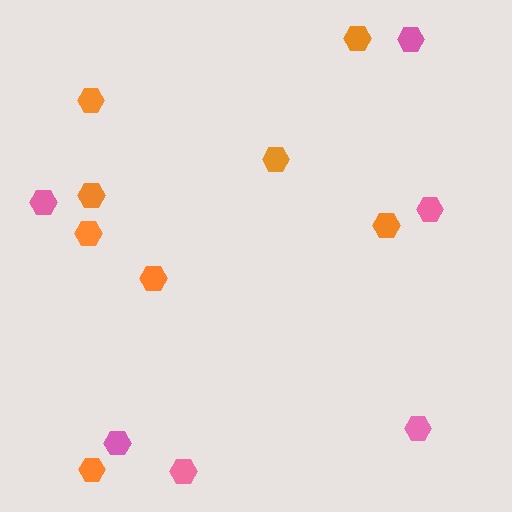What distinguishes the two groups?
There are 2 groups: one group of pink hexagons (6) and one group of orange hexagons (8).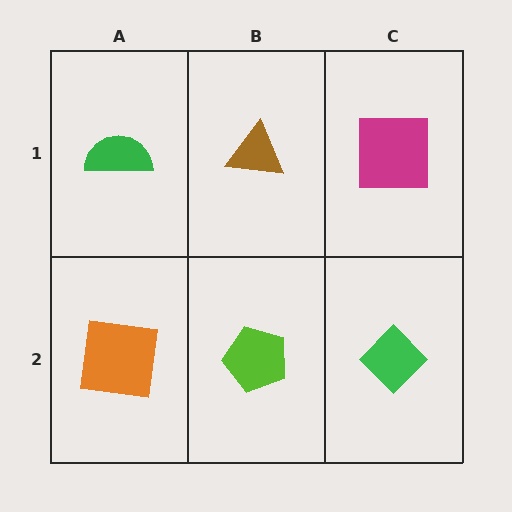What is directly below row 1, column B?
A lime pentagon.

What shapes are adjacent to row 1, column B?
A lime pentagon (row 2, column B), a green semicircle (row 1, column A), a magenta square (row 1, column C).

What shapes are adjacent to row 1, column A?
An orange square (row 2, column A), a brown triangle (row 1, column B).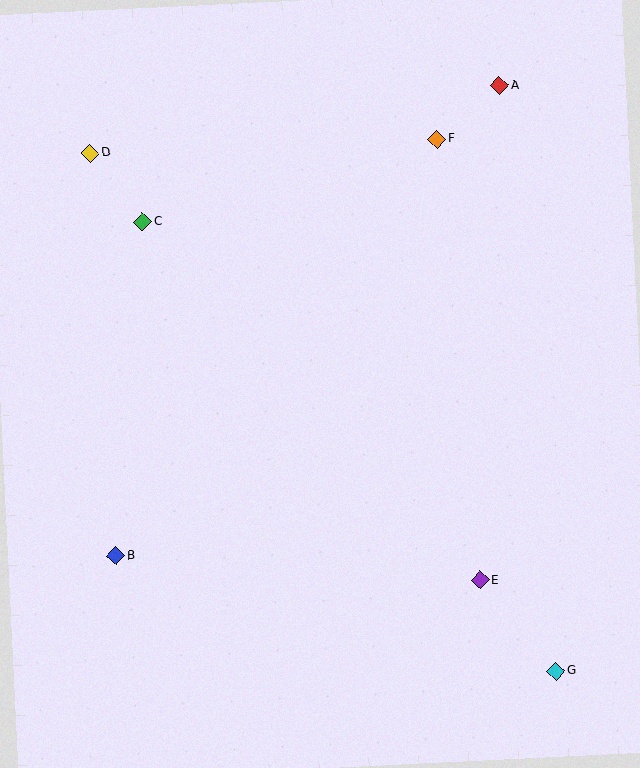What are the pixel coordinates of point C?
Point C is at (143, 222).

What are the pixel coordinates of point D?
Point D is at (90, 153).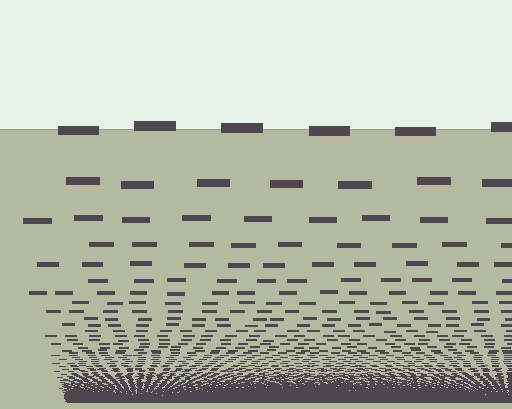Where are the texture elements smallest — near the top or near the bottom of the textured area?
Near the bottom.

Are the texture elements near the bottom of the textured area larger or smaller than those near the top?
Smaller. The gradient is inverted — elements near the bottom are smaller and denser.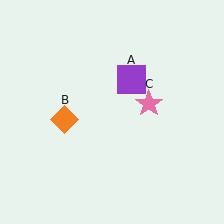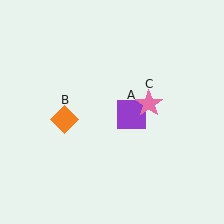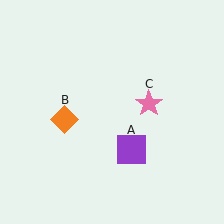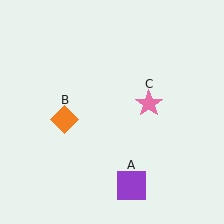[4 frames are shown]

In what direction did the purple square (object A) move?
The purple square (object A) moved down.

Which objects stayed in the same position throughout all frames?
Orange diamond (object B) and pink star (object C) remained stationary.